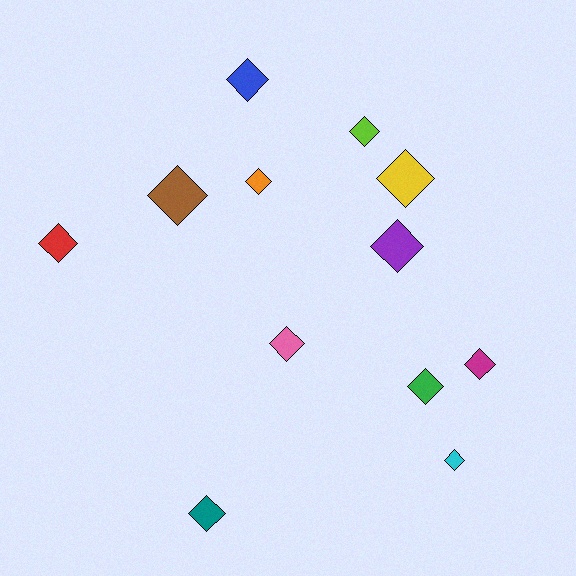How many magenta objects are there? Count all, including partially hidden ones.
There is 1 magenta object.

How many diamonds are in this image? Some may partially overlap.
There are 12 diamonds.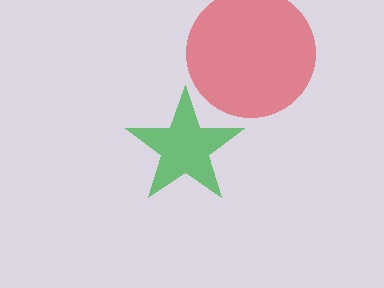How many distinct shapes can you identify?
There are 2 distinct shapes: a red circle, a green star.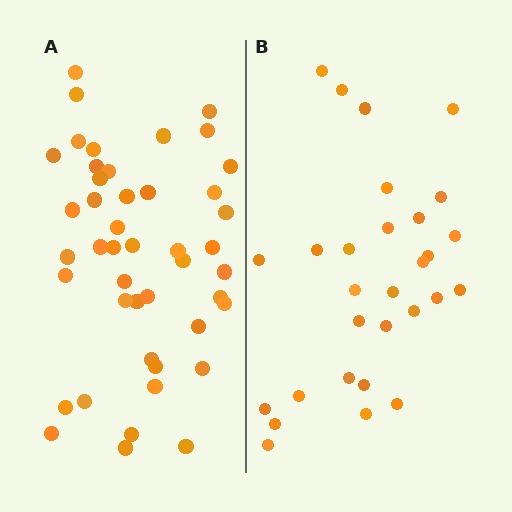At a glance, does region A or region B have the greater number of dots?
Region A (the left region) has more dots.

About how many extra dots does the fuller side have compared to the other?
Region A has approximately 15 more dots than region B.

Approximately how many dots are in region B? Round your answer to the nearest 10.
About 30 dots. (The exact count is 29, which rounds to 30.)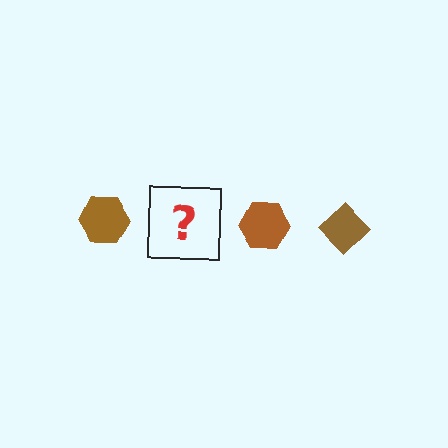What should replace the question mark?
The question mark should be replaced with a brown diamond.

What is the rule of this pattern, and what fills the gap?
The rule is that the pattern cycles through hexagon, diamond shapes in brown. The gap should be filled with a brown diamond.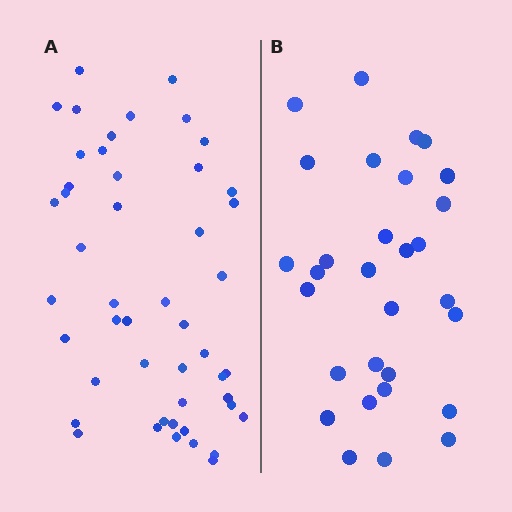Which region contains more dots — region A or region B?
Region A (the left region) has more dots.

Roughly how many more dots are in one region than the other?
Region A has approximately 20 more dots than region B.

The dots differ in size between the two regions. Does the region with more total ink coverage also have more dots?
No. Region B has more total ink coverage because its dots are larger, but region A actually contains more individual dots. Total area can be misleading — the number of items is what matters here.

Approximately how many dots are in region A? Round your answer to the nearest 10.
About 50 dots. (The exact count is 48, which rounds to 50.)